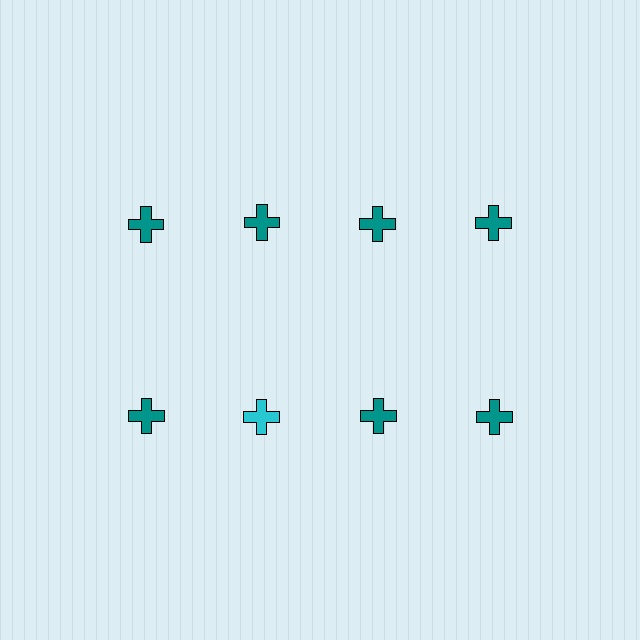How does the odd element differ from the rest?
It has a different color: cyan instead of teal.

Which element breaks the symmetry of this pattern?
The cyan cross in the second row, second from left column breaks the symmetry. All other shapes are teal crosses.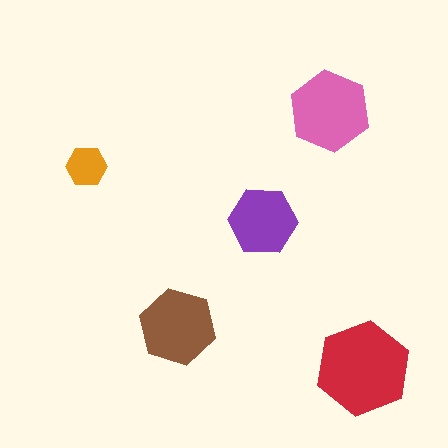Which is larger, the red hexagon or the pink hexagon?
The red one.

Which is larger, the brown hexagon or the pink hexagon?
The pink one.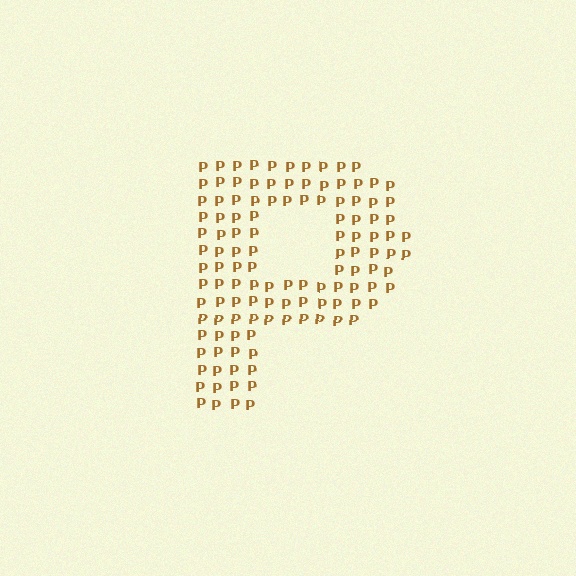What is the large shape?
The large shape is the letter P.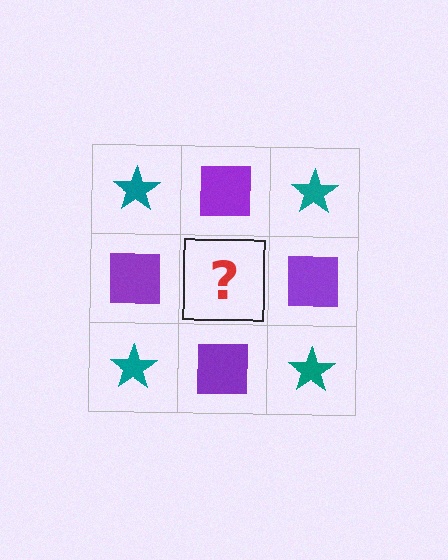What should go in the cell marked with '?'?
The missing cell should contain a teal star.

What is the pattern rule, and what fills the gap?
The rule is that it alternates teal star and purple square in a checkerboard pattern. The gap should be filled with a teal star.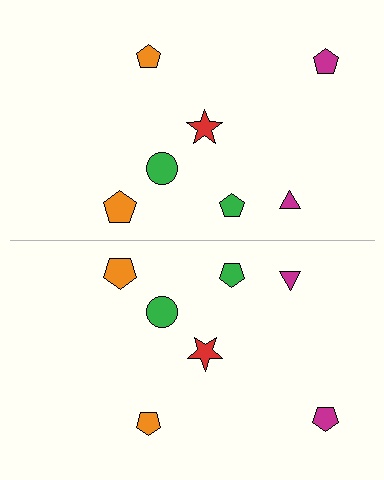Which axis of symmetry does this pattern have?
The pattern has a horizontal axis of symmetry running through the center of the image.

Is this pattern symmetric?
Yes, this pattern has bilateral (reflection) symmetry.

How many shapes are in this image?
There are 14 shapes in this image.